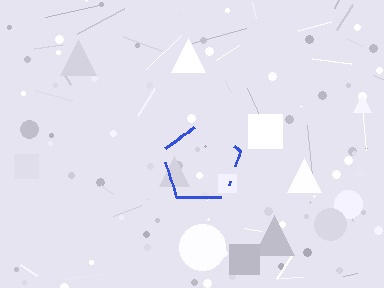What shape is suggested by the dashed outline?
The dashed outline suggests a pentagon.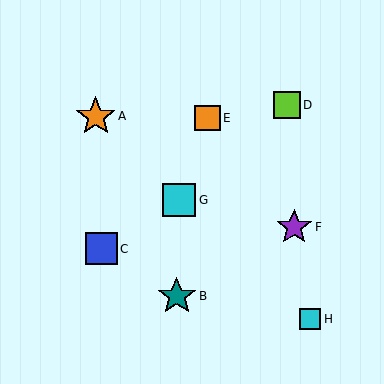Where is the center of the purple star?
The center of the purple star is at (294, 227).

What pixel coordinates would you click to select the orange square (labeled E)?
Click at (207, 118) to select the orange square E.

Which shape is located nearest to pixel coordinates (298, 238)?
The purple star (labeled F) at (294, 227) is nearest to that location.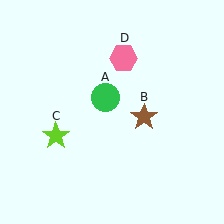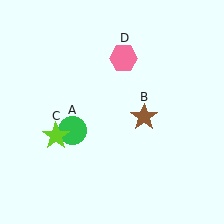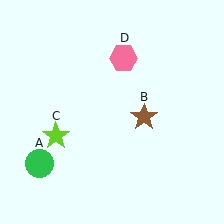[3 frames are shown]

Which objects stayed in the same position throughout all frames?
Brown star (object B) and lime star (object C) and pink hexagon (object D) remained stationary.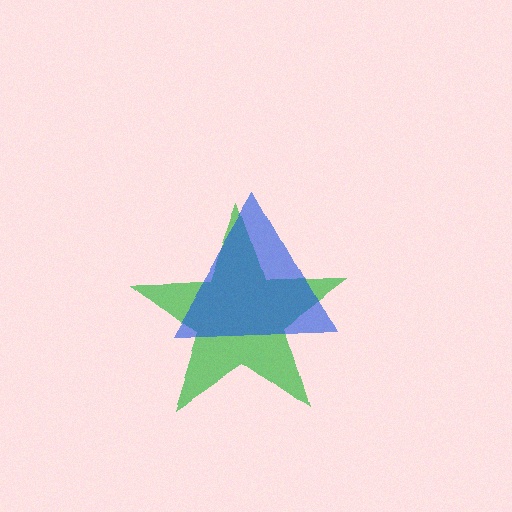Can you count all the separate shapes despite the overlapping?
Yes, there are 2 separate shapes.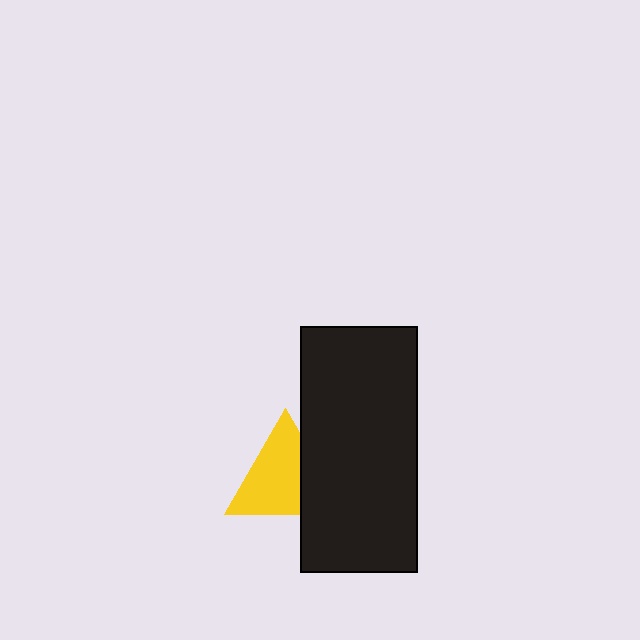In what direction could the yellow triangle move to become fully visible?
The yellow triangle could move left. That would shift it out from behind the black rectangle entirely.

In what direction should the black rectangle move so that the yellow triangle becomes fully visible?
The black rectangle should move right. That is the shortest direction to clear the overlap and leave the yellow triangle fully visible.